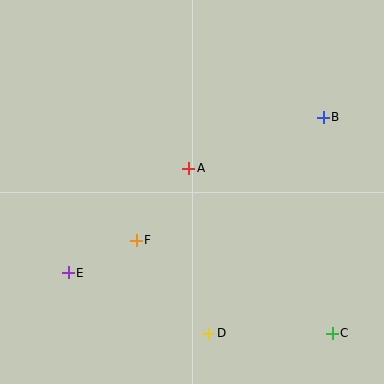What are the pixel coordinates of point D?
Point D is at (209, 333).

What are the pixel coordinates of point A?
Point A is at (189, 168).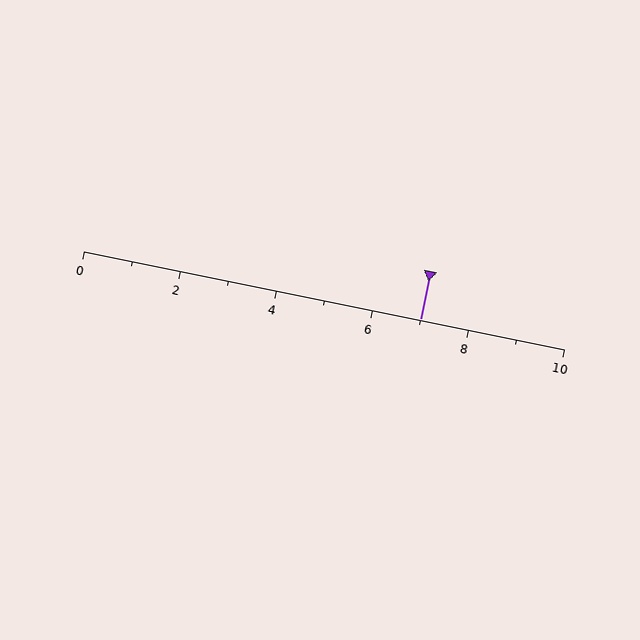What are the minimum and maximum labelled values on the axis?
The axis runs from 0 to 10.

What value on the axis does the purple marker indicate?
The marker indicates approximately 7.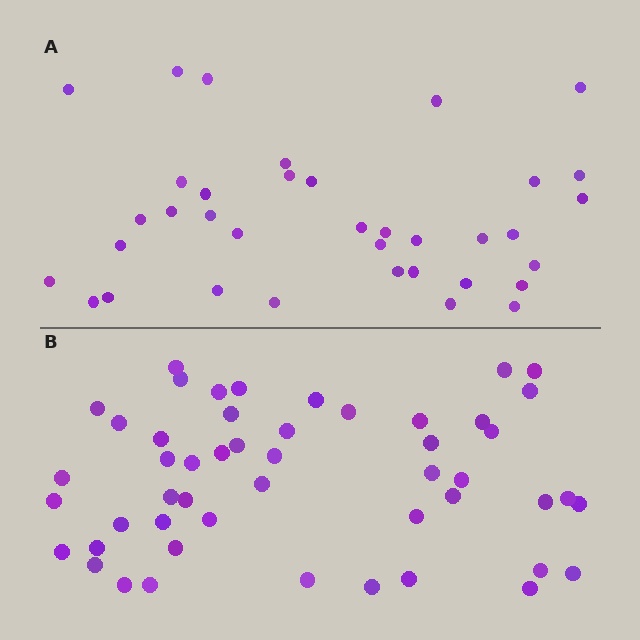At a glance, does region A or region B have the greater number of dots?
Region B (the bottom region) has more dots.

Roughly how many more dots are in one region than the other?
Region B has approximately 15 more dots than region A.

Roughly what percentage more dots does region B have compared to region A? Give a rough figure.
About 40% more.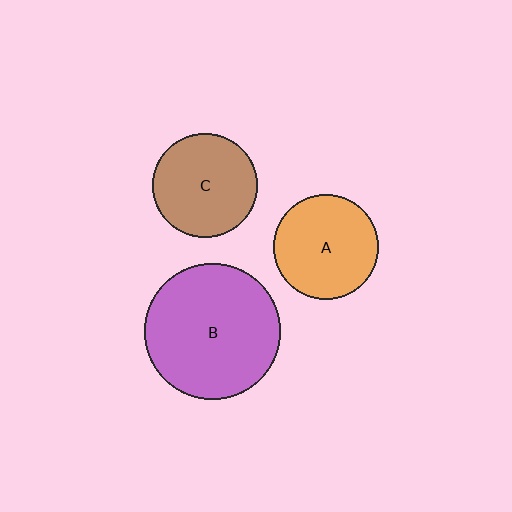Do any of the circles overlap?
No, none of the circles overlap.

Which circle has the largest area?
Circle B (purple).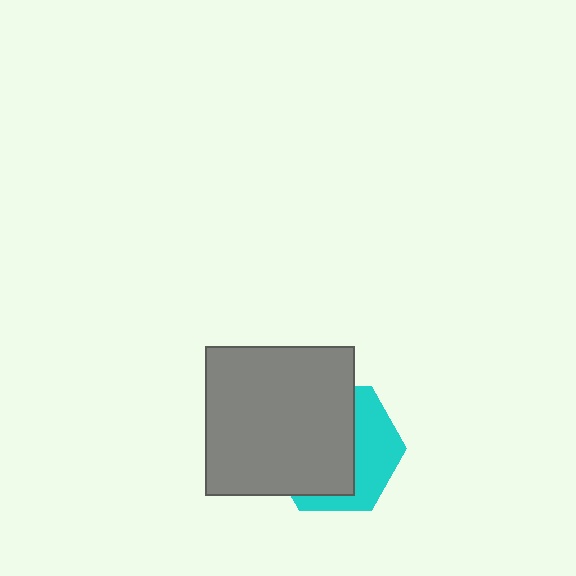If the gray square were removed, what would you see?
You would see the complete cyan hexagon.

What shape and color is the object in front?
The object in front is a gray square.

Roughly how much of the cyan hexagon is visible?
A small part of it is visible (roughly 38%).